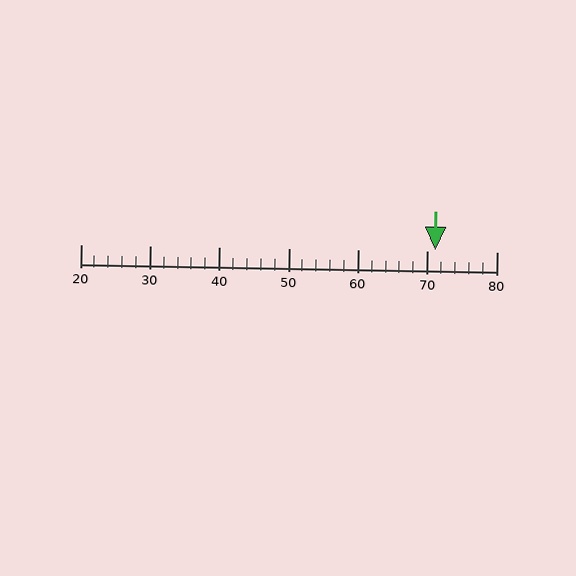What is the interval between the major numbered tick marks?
The major tick marks are spaced 10 units apart.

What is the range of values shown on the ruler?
The ruler shows values from 20 to 80.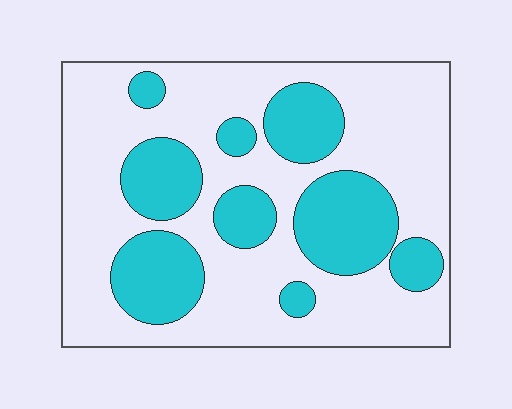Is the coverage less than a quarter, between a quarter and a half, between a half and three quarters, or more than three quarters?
Between a quarter and a half.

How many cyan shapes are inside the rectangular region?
9.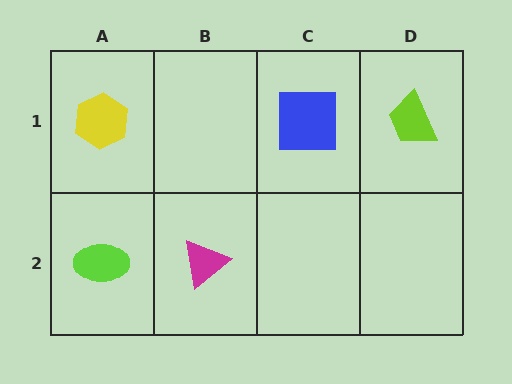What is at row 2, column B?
A magenta triangle.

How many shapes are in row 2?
2 shapes.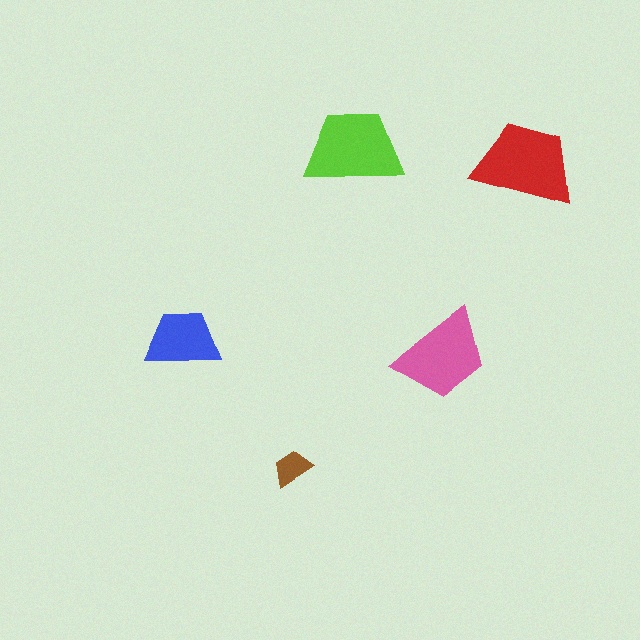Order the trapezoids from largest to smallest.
the red one, the lime one, the pink one, the blue one, the brown one.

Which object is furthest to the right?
The red trapezoid is rightmost.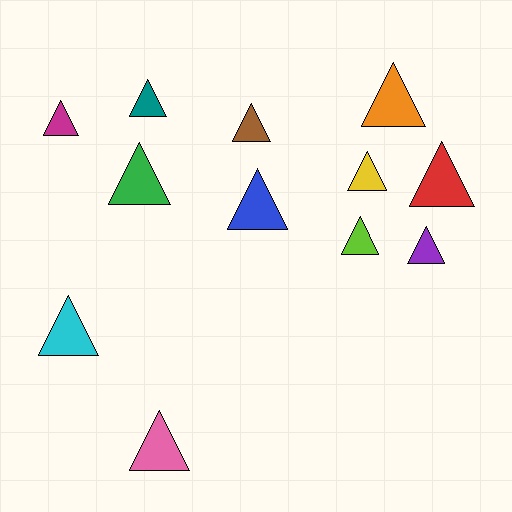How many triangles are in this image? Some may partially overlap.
There are 12 triangles.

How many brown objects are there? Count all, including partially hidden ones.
There is 1 brown object.